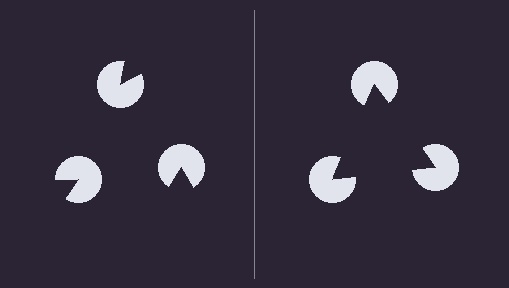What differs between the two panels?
The pac-man discs are positioned identically on both sides; only the wedge orientations differ. On the right they align to a triangle; on the left they are misaligned.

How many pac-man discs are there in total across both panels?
6 — 3 on each side.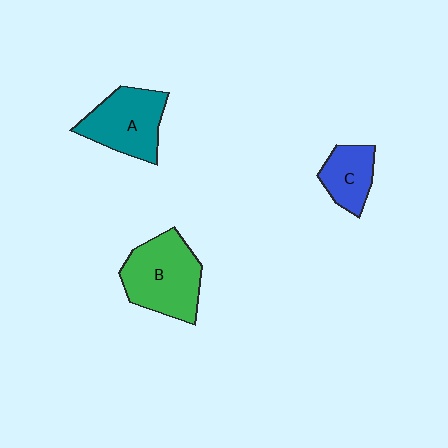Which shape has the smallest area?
Shape C (blue).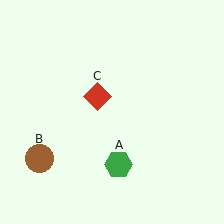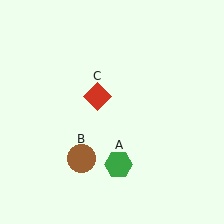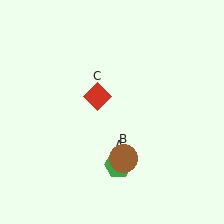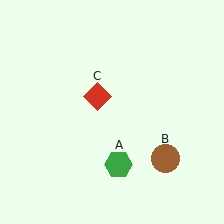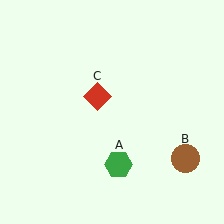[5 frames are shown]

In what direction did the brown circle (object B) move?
The brown circle (object B) moved right.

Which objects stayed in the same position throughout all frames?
Green hexagon (object A) and red diamond (object C) remained stationary.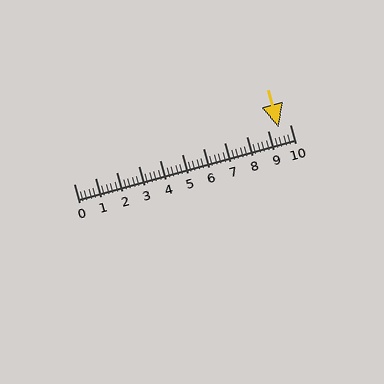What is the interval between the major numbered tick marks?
The major tick marks are spaced 1 units apart.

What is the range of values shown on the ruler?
The ruler shows values from 0 to 10.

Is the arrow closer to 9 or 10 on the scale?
The arrow is closer to 10.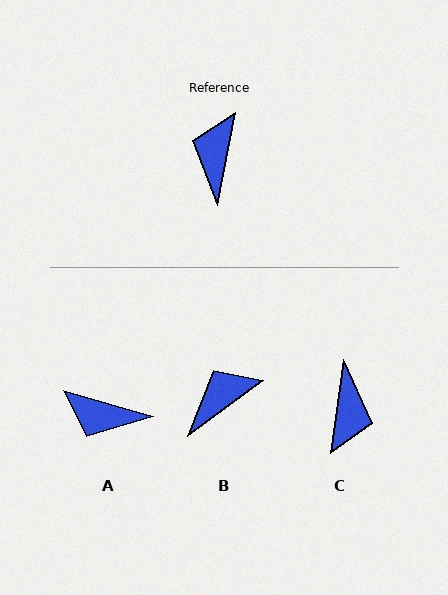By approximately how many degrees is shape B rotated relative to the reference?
Approximately 43 degrees clockwise.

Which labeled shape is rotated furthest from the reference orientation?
C, about 177 degrees away.